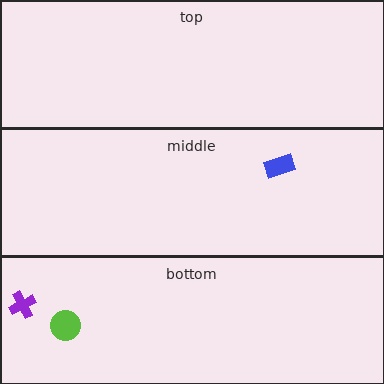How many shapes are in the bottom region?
2.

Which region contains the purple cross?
The bottom region.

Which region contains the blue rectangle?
The middle region.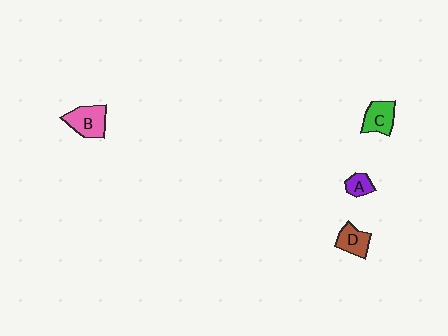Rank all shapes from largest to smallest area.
From largest to smallest: B (pink), C (green), D (brown), A (purple).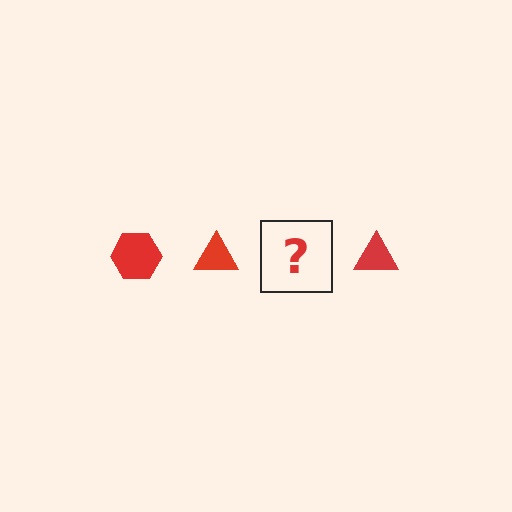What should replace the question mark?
The question mark should be replaced with a red hexagon.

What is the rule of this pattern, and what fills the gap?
The rule is that the pattern cycles through hexagon, triangle shapes in red. The gap should be filled with a red hexagon.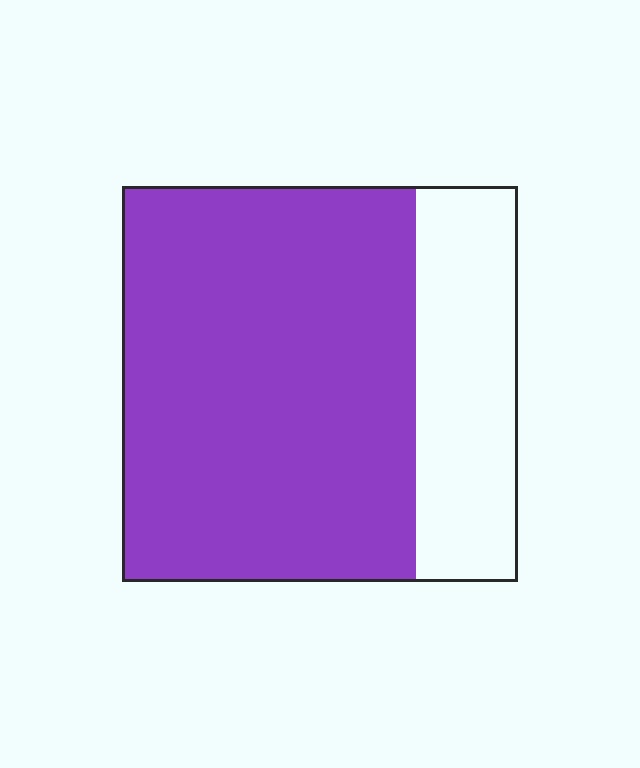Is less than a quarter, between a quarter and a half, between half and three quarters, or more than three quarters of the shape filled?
Between half and three quarters.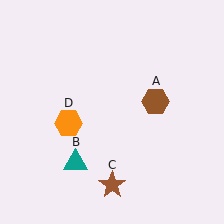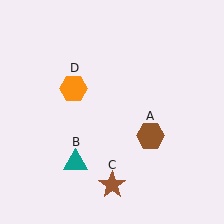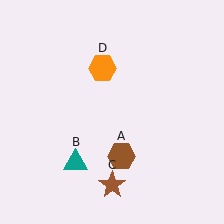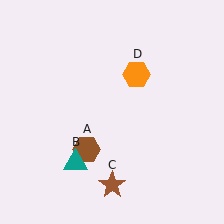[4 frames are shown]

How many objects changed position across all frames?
2 objects changed position: brown hexagon (object A), orange hexagon (object D).